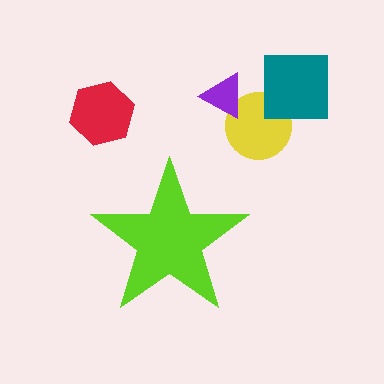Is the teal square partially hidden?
No, the teal square is fully visible.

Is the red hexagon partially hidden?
No, the red hexagon is fully visible.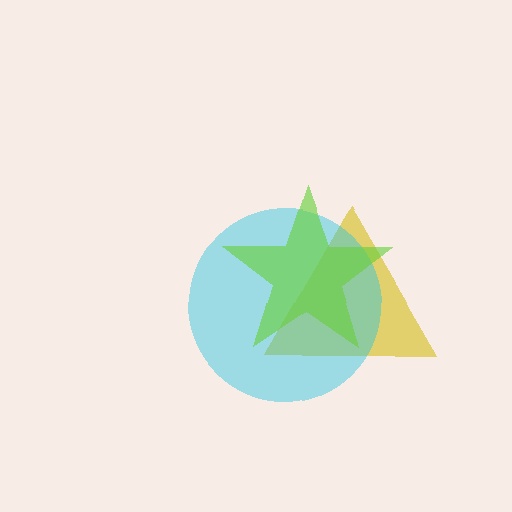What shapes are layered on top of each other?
The layered shapes are: a yellow triangle, a cyan circle, a lime star.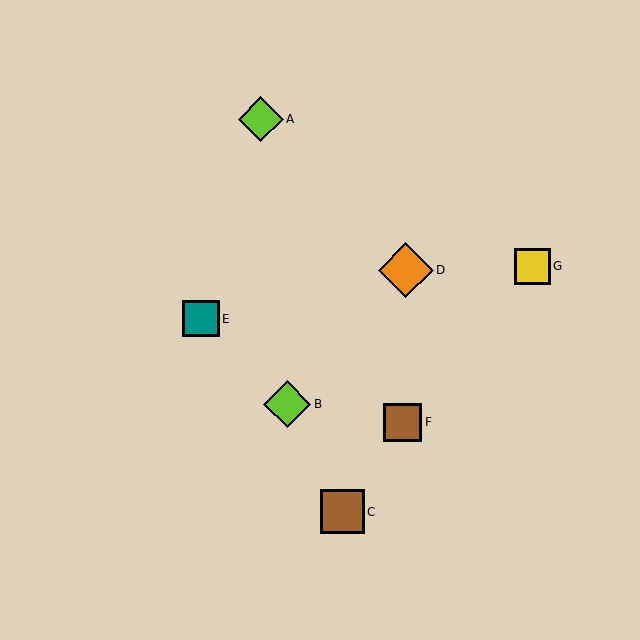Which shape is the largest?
The orange diamond (labeled D) is the largest.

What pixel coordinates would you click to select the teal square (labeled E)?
Click at (201, 319) to select the teal square E.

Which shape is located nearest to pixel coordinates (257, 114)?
The lime diamond (labeled A) at (261, 119) is nearest to that location.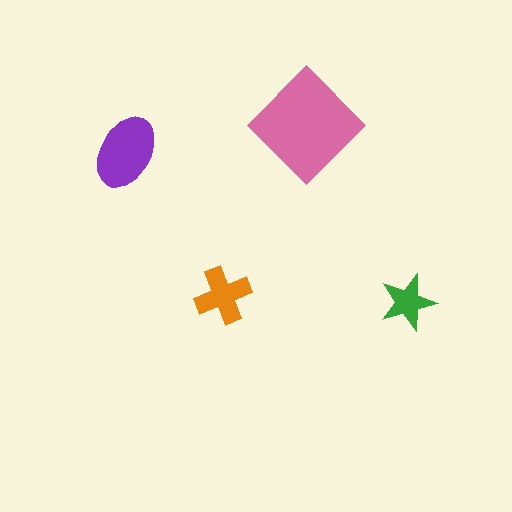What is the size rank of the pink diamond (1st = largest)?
1st.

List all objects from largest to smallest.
The pink diamond, the purple ellipse, the orange cross, the green star.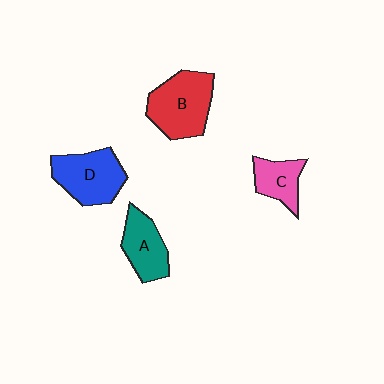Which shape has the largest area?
Shape B (red).